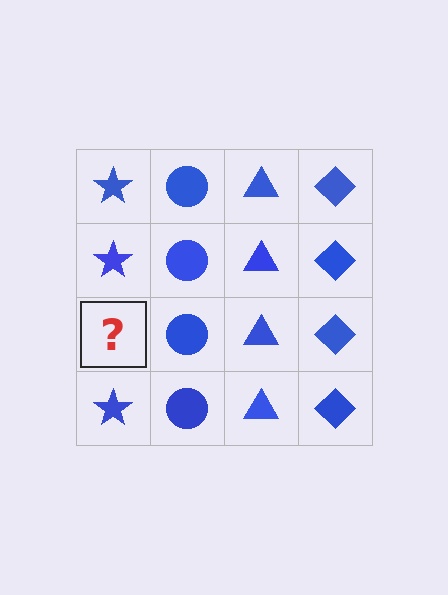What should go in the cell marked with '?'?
The missing cell should contain a blue star.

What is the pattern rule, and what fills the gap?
The rule is that each column has a consistent shape. The gap should be filled with a blue star.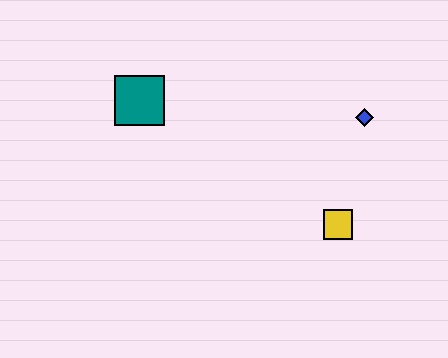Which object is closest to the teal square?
The blue diamond is closest to the teal square.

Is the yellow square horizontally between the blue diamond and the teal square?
Yes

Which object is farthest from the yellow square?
The teal square is farthest from the yellow square.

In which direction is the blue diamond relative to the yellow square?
The blue diamond is above the yellow square.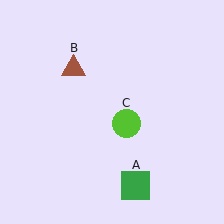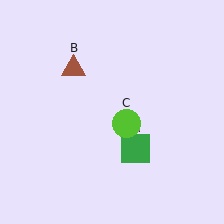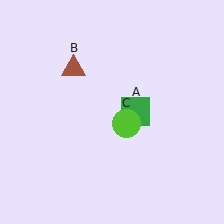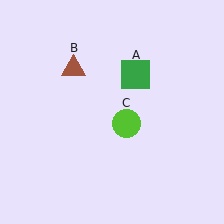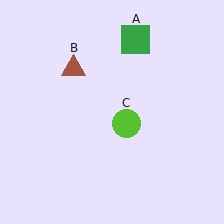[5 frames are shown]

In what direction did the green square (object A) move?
The green square (object A) moved up.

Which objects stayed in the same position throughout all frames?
Brown triangle (object B) and lime circle (object C) remained stationary.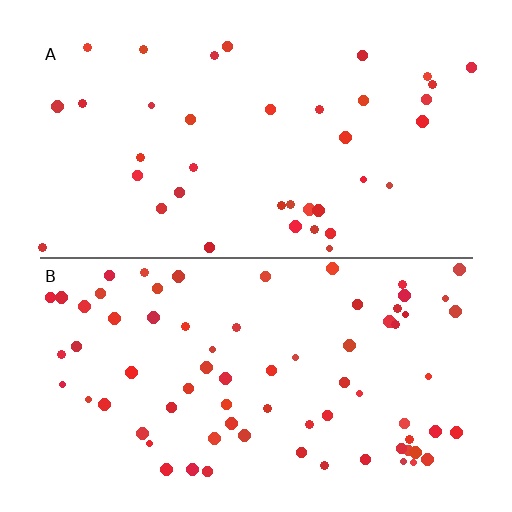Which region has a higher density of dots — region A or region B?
B (the bottom).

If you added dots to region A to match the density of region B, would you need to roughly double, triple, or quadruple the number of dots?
Approximately double.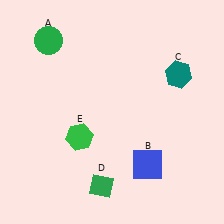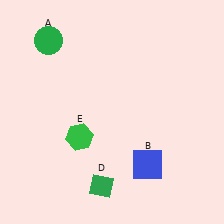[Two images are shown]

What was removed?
The teal hexagon (C) was removed in Image 2.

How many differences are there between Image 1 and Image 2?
There is 1 difference between the two images.